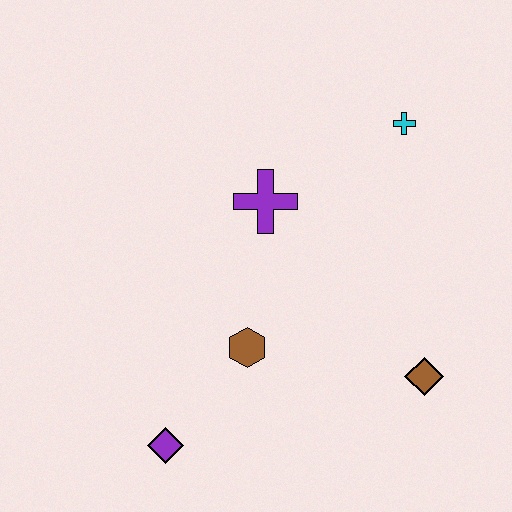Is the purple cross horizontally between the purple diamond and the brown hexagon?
No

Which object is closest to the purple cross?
The brown hexagon is closest to the purple cross.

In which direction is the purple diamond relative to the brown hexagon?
The purple diamond is below the brown hexagon.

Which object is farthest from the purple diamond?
The cyan cross is farthest from the purple diamond.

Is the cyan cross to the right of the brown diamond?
No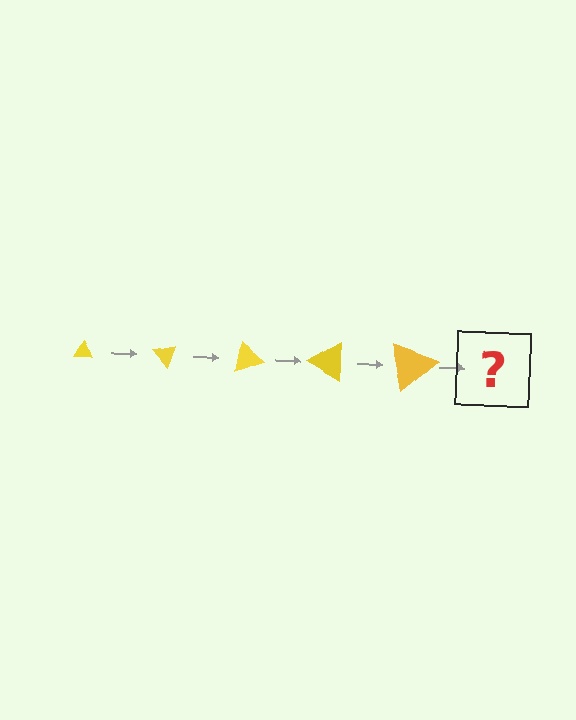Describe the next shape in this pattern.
It should be a triangle, larger than the previous one and rotated 250 degrees from the start.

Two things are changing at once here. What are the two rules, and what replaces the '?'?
The two rules are that the triangle grows larger each step and it rotates 50 degrees each step. The '?' should be a triangle, larger than the previous one and rotated 250 degrees from the start.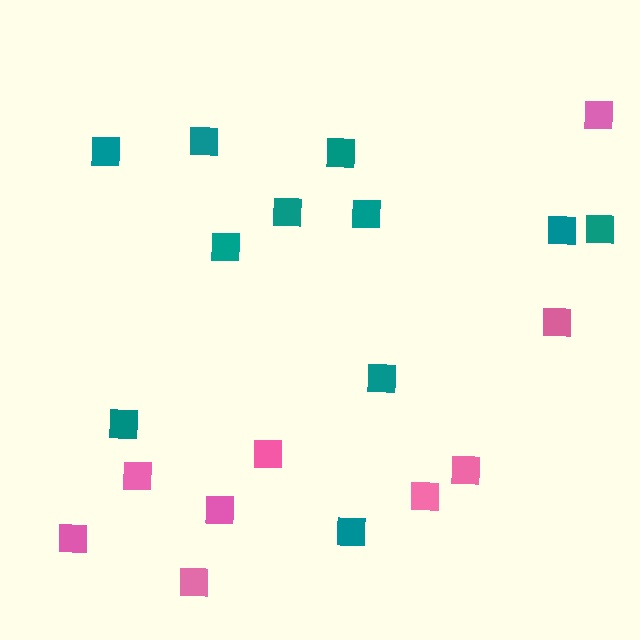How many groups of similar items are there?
There are 2 groups: one group of pink squares (9) and one group of teal squares (11).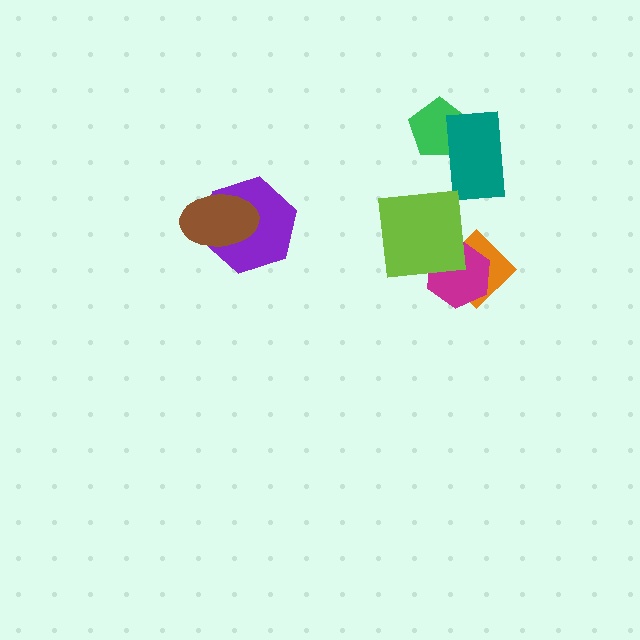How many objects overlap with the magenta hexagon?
2 objects overlap with the magenta hexagon.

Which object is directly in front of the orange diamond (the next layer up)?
The magenta hexagon is directly in front of the orange diamond.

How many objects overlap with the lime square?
2 objects overlap with the lime square.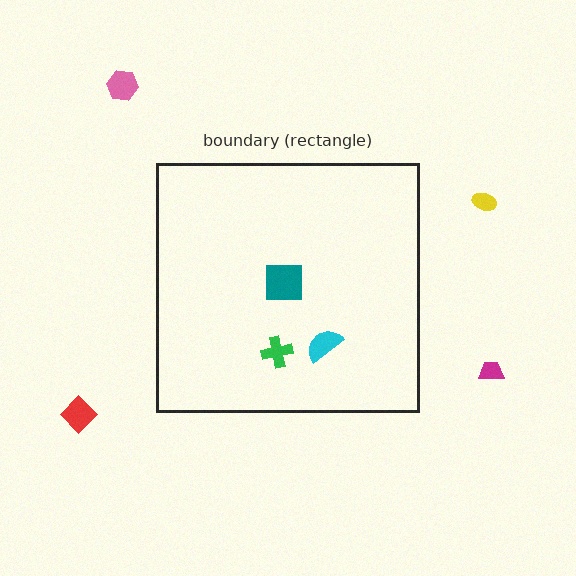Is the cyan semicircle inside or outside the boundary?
Inside.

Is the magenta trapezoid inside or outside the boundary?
Outside.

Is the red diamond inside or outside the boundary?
Outside.